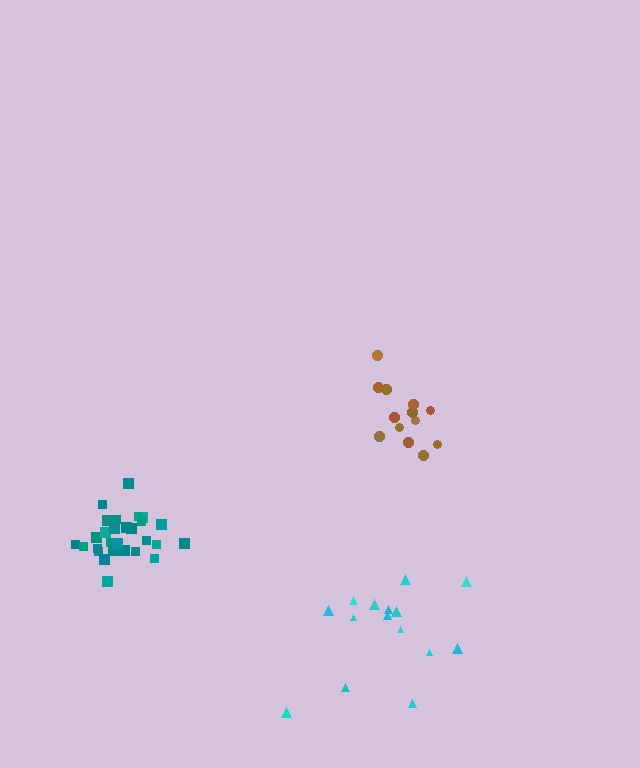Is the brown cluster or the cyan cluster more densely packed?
Brown.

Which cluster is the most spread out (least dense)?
Cyan.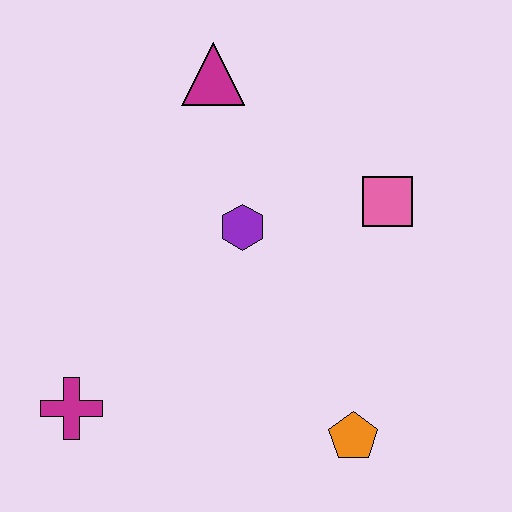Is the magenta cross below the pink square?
Yes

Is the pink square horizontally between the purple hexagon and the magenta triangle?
No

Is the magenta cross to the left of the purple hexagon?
Yes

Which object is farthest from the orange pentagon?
The magenta triangle is farthest from the orange pentagon.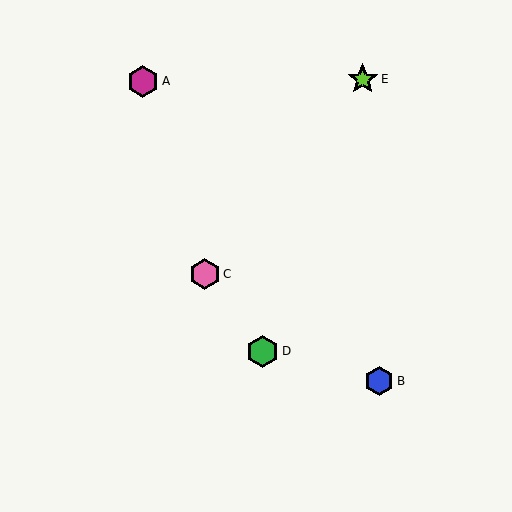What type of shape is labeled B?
Shape B is a blue hexagon.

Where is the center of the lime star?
The center of the lime star is at (363, 79).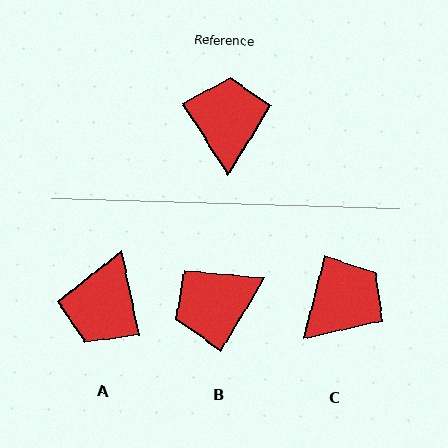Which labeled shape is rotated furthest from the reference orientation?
A, about 160 degrees away.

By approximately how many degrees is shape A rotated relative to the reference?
Approximately 160 degrees counter-clockwise.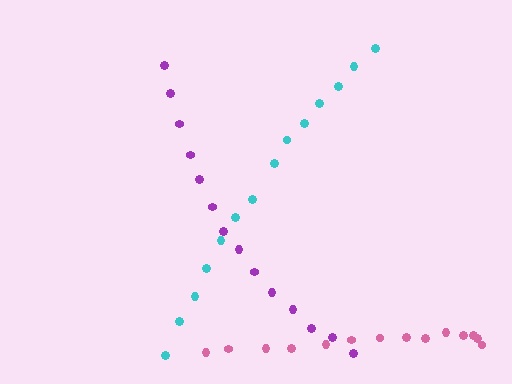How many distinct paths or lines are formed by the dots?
There are 3 distinct paths.